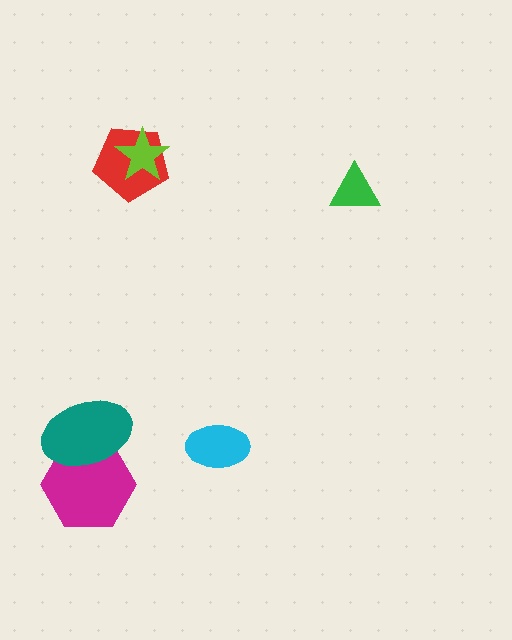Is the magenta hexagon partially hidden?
Yes, it is partially covered by another shape.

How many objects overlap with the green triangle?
0 objects overlap with the green triangle.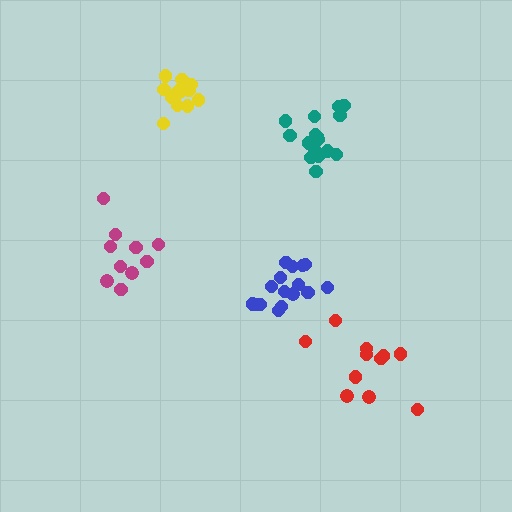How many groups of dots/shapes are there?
There are 5 groups.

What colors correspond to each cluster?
The clusters are colored: teal, blue, magenta, yellow, red.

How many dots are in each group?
Group 1: 16 dots, Group 2: 16 dots, Group 3: 10 dots, Group 4: 15 dots, Group 5: 11 dots (68 total).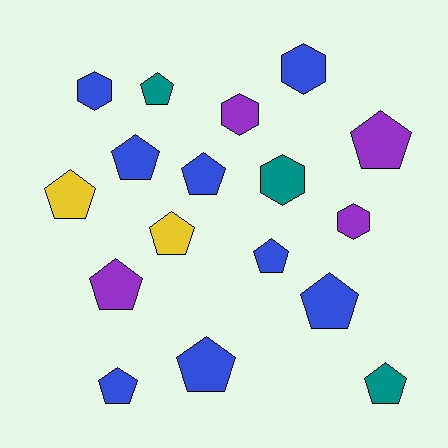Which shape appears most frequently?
Pentagon, with 12 objects.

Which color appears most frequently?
Blue, with 8 objects.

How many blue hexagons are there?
There are 2 blue hexagons.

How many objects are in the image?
There are 17 objects.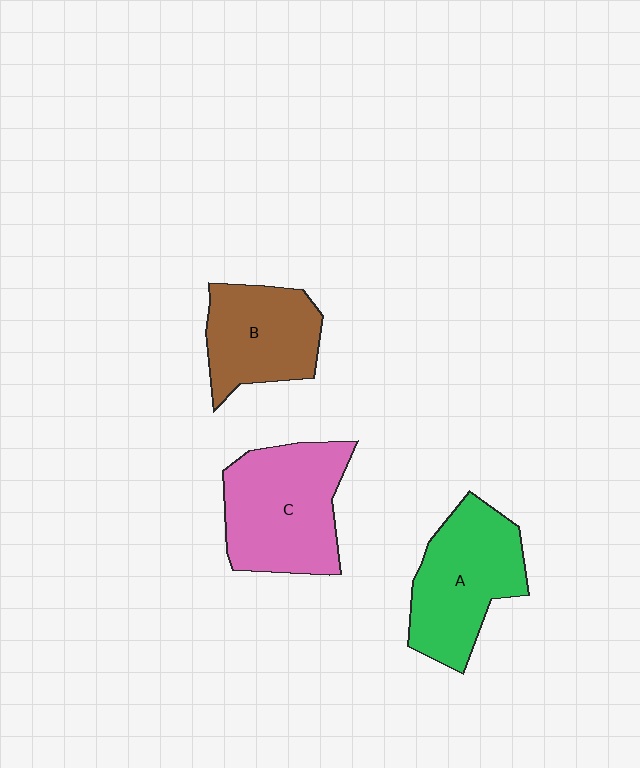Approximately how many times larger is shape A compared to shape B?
Approximately 1.2 times.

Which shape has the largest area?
Shape C (pink).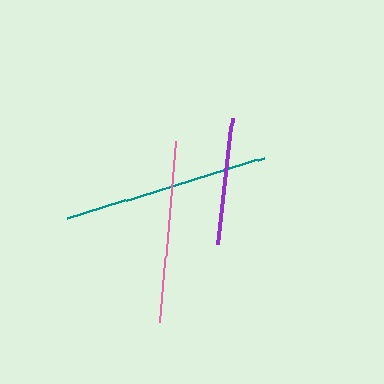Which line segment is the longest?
The teal line is the longest at approximately 206 pixels.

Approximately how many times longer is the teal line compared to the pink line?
The teal line is approximately 1.1 times the length of the pink line.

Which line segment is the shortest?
The purple line is the shortest at approximately 128 pixels.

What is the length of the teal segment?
The teal segment is approximately 206 pixels long.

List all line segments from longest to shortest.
From longest to shortest: teal, pink, purple.